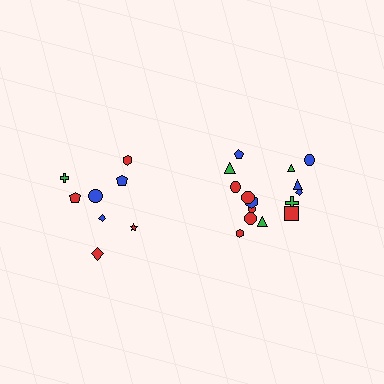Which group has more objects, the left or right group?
The right group.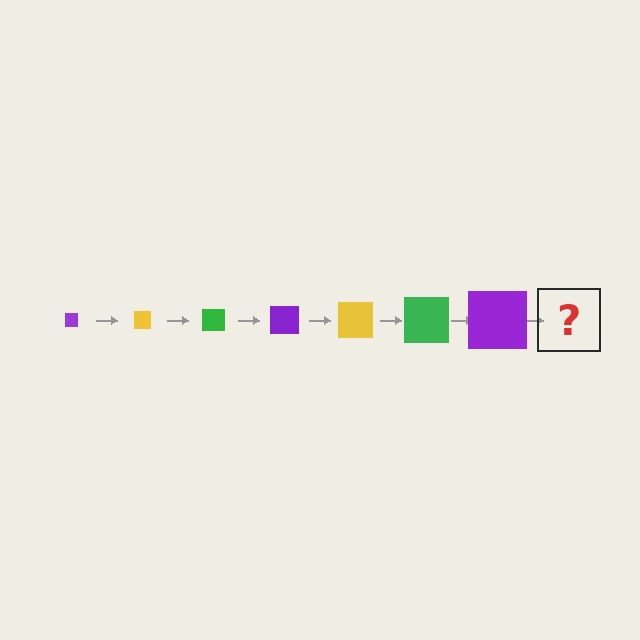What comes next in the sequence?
The next element should be a yellow square, larger than the previous one.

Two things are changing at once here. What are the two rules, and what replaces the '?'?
The two rules are that the square grows larger each step and the color cycles through purple, yellow, and green. The '?' should be a yellow square, larger than the previous one.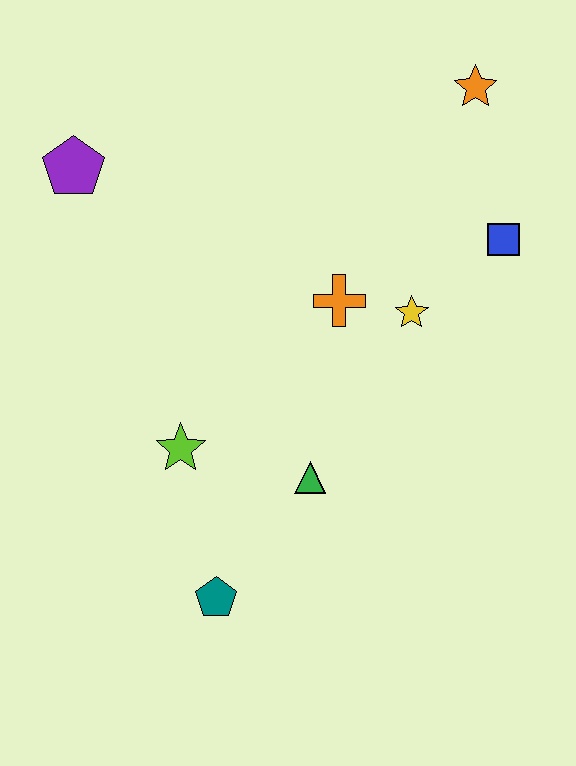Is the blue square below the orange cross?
No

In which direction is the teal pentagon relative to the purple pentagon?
The teal pentagon is below the purple pentagon.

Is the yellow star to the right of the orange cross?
Yes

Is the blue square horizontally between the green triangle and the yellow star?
No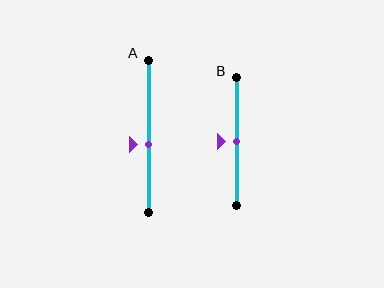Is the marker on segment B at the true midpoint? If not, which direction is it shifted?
Yes, the marker on segment B is at the true midpoint.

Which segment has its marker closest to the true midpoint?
Segment B has its marker closest to the true midpoint.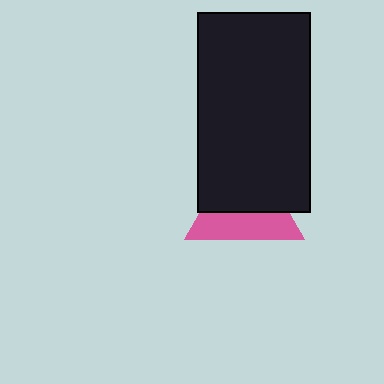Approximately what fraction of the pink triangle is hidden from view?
Roughly 57% of the pink triangle is hidden behind the black rectangle.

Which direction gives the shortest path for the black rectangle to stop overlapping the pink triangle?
Moving up gives the shortest separation.